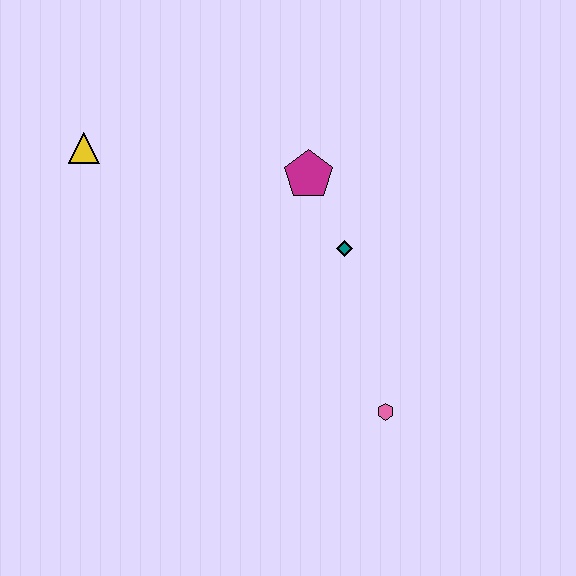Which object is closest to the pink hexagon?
The teal diamond is closest to the pink hexagon.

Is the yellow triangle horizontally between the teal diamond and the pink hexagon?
No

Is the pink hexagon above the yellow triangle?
No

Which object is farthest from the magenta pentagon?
The pink hexagon is farthest from the magenta pentagon.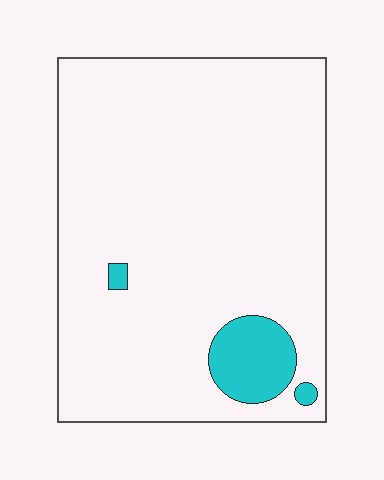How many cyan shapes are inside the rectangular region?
3.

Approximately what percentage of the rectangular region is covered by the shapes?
Approximately 5%.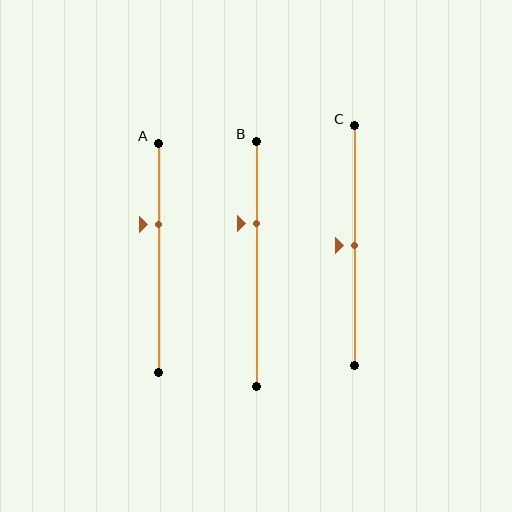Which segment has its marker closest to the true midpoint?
Segment C has its marker closest to the true midpoint.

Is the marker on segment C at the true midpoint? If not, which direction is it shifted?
Yes, the marker on segment C is at the true midpoint.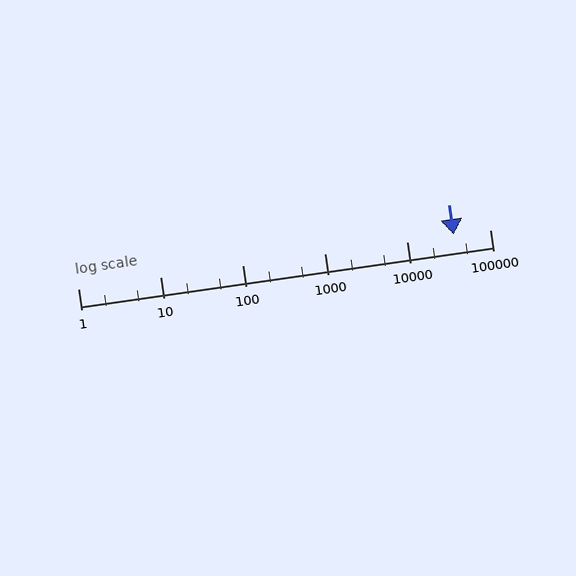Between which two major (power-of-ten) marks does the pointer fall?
The pointer is between 10000 and 100000.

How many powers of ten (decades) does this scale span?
The scale spans 5 decades, from 1 to 100000.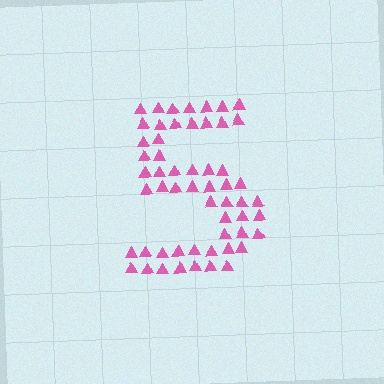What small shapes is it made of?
It is made of small triangles.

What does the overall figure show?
The overall figure shows the digit 5.